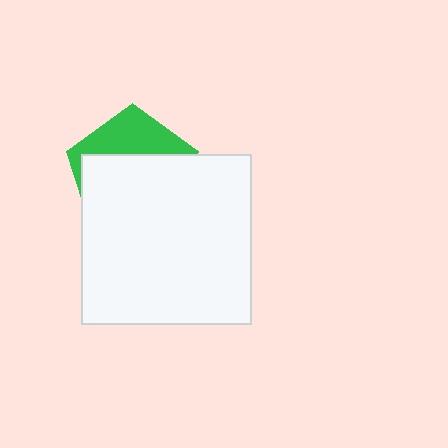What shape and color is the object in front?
The object in front is a white square.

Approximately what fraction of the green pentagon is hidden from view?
Roughly 67% of the green pentagon is hidden behind the white square.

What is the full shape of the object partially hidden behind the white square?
The partially hidden object is a green pentagon.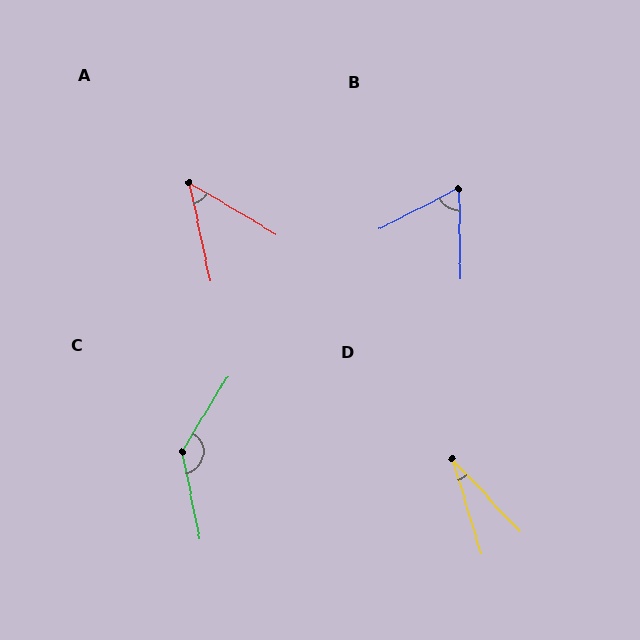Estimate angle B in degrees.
Approximately 64 degrees.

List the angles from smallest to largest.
D (26°), A (47°), B (64°), C (138°).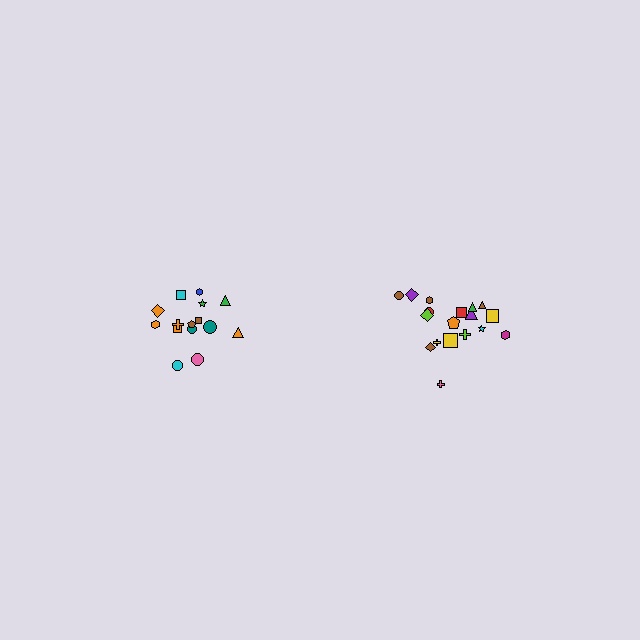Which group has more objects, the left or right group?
The right group.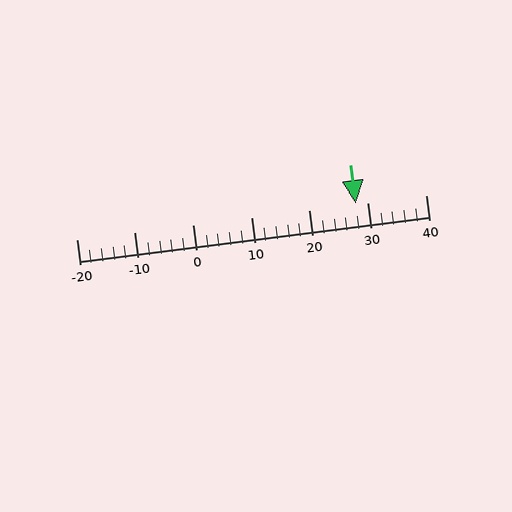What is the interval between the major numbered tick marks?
The major tick marks are spaced 10 units apart.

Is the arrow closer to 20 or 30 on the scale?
The arrow is closer to 30.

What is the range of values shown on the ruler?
The ruler shows values from -20 to 40.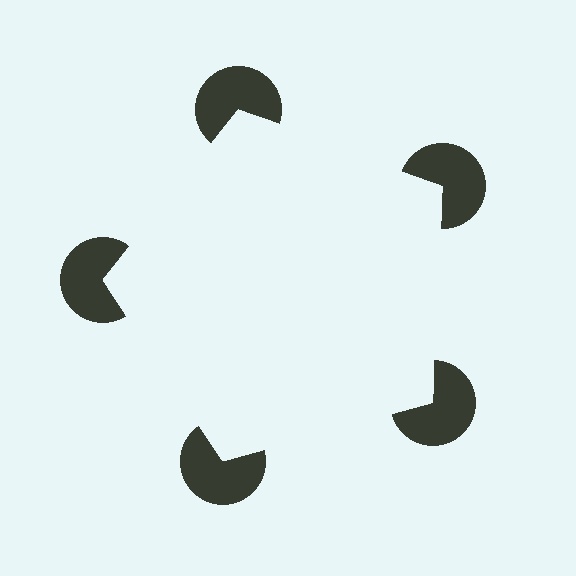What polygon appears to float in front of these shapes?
An illusory pentagon — its edges are inferred from the aligned wedge cuts in the pac-man discs, not physically drawn.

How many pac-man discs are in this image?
There are 5 — one at each vertex of the illusory pentagon.